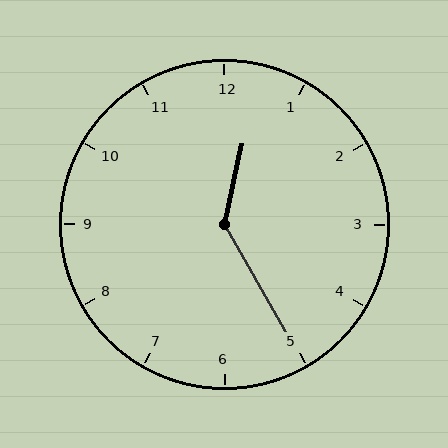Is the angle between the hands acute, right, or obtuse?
It is obtuse.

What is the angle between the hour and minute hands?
Approximately 138 degrees.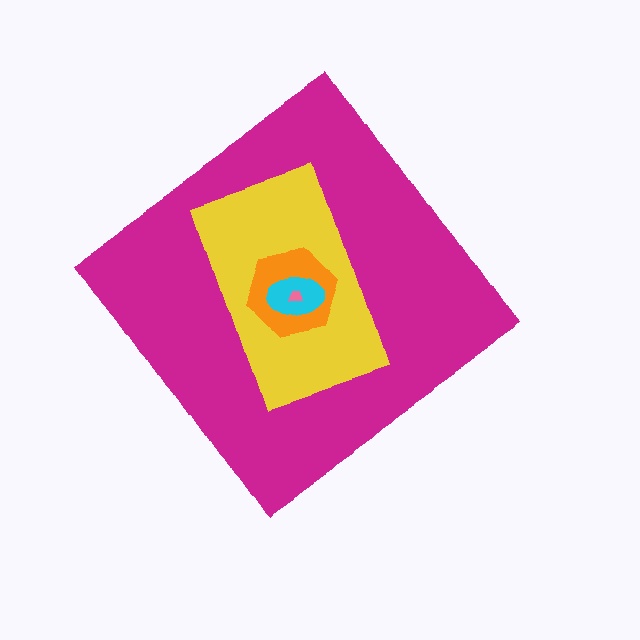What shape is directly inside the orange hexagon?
The cyan ellipse.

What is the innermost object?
The pink trapezoid.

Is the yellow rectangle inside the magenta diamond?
Yes.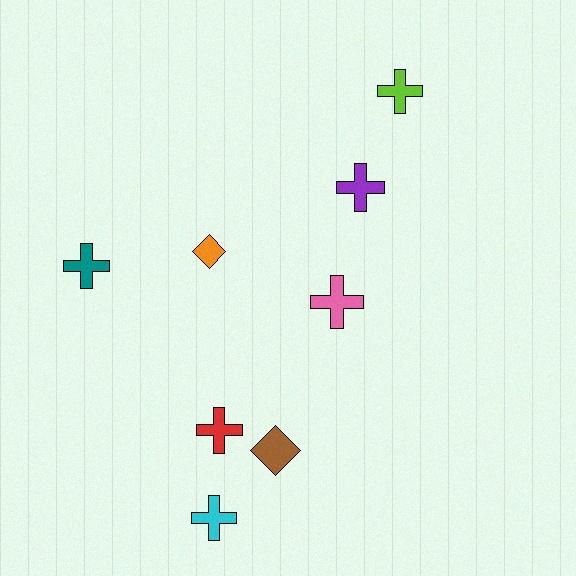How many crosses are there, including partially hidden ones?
There are 6 crosses.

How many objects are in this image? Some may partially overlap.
There are 8 objects.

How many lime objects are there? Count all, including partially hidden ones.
There is 1 lime object.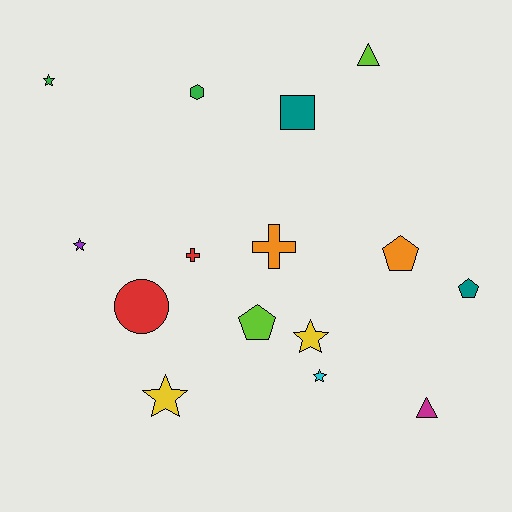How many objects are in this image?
There are 15 objects.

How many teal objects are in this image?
There are 2 teal objects.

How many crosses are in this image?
There are 2 crosses.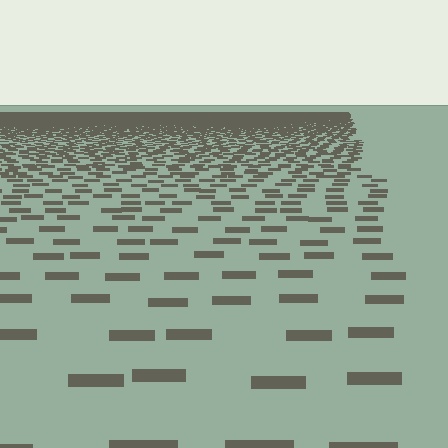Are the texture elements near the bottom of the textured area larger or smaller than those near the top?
Larger. Near the bottom, elements are closer to the viewer and appear at a bigger on-screen size.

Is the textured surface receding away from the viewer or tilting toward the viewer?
The surface is receding away from the viewer. Texture elements get smaller and denser toward the top.